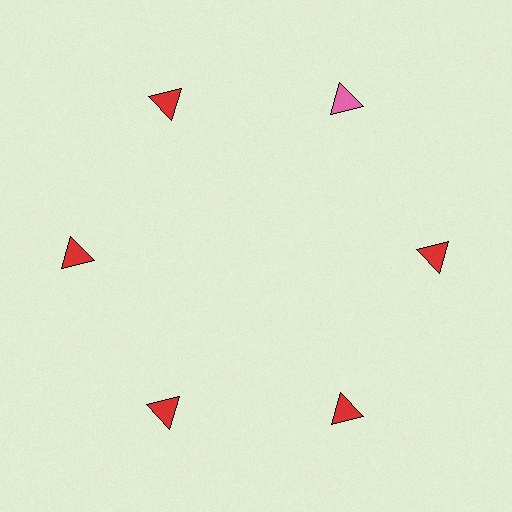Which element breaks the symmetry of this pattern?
The pink triangle at roughly the 1 o'clock position breaks the symmetry. All other shapes are red triangles.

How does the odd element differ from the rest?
It has a different color: pink instead of red.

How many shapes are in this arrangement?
There are 6 shapes arranged in a ring pattern.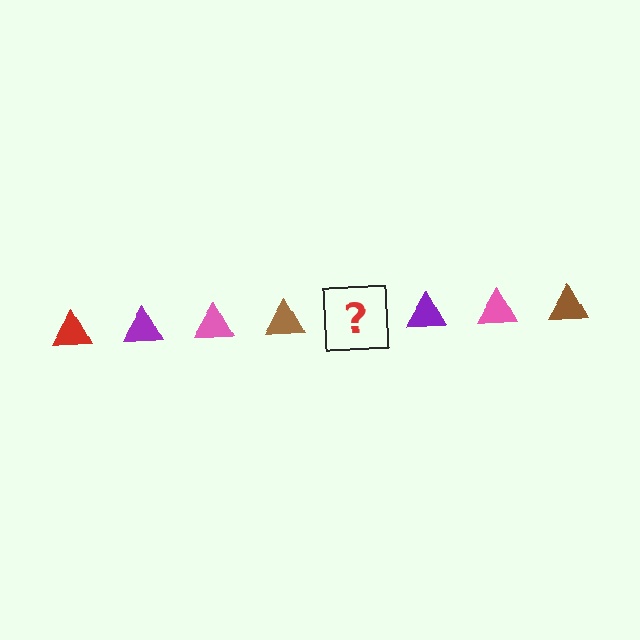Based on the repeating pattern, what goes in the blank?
The blank should be a red triangle.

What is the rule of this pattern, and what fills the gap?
The rule is that the pattern cycles through red, purple, pink, brown triangles. The gap should be filled with a red triangle.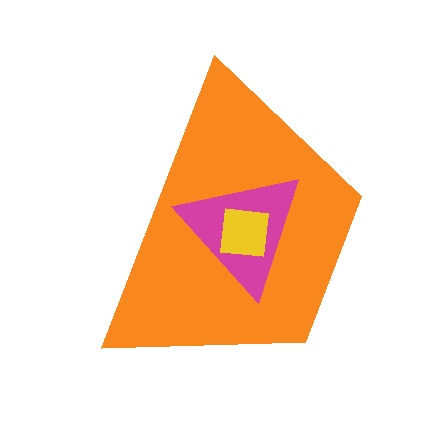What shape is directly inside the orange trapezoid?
The magenta triangle.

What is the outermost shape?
The orange trapezoid.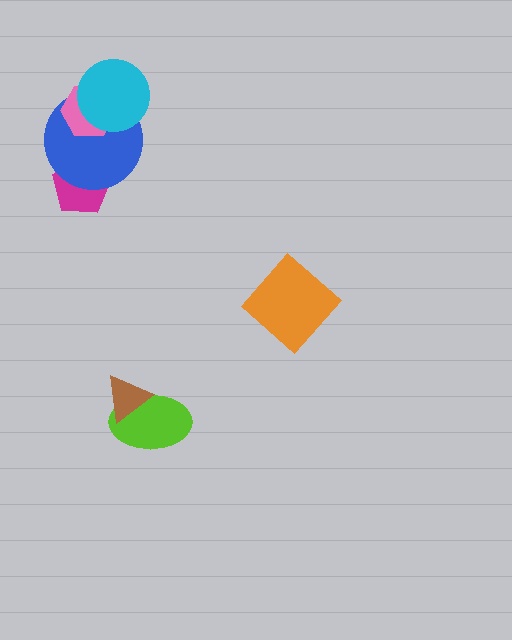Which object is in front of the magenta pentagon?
The blue circle is in front of the magenta pentagon.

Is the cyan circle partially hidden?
No, no other shape covers it.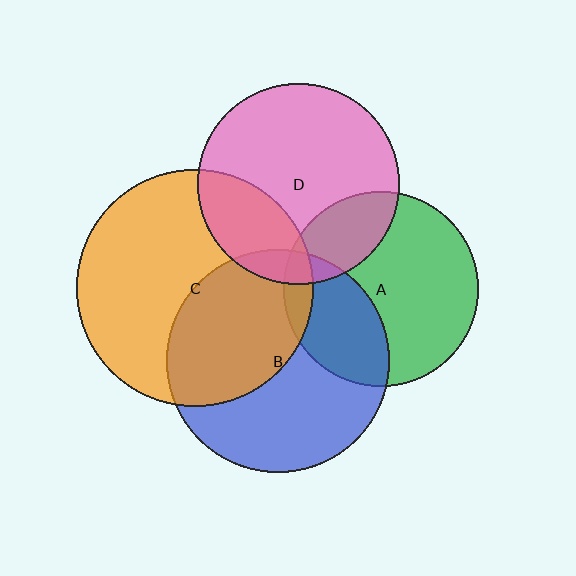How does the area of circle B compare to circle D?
Approximately 1.2 times.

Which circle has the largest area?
Circle C (orange).